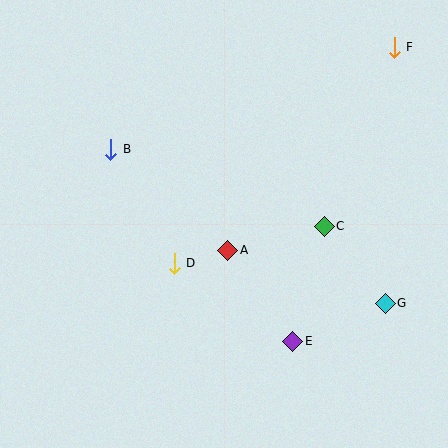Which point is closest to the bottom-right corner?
Point G is closest to the bottom-right corner.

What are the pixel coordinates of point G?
Point G is at (385, 303).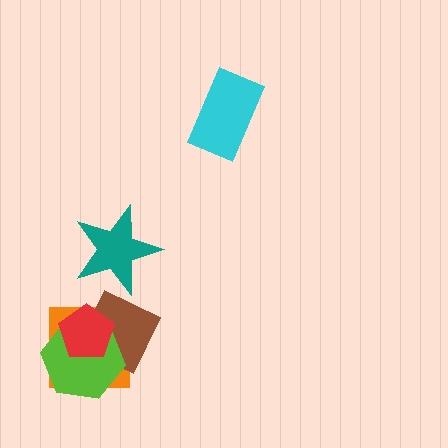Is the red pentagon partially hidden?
No, no other shape covers it.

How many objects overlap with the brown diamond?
4 objects overlap with the brown diamond.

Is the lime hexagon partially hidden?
Yes, it is partially covered by another shape.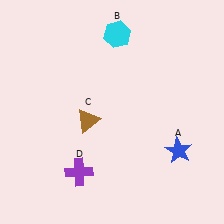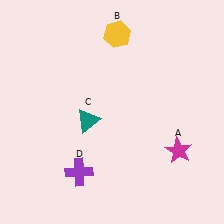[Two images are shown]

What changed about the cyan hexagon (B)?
In Image 1, B is cyan. In Image 2, it changed to yellow.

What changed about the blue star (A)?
In Image 1, A is blue. In Image 2, it changed to magenta.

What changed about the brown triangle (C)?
In Image 1, C is brown. In Image 2, it changed to teal.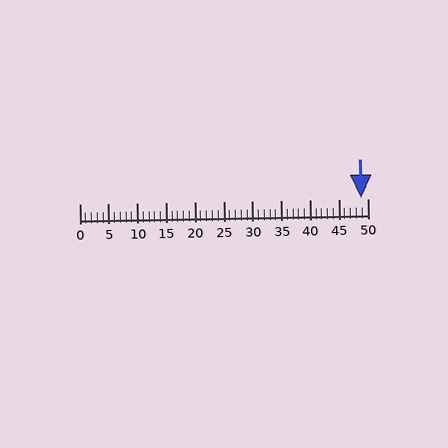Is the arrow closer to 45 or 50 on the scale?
The arrow is closer to 50.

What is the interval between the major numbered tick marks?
The major tick marks are spaced 5 units apart.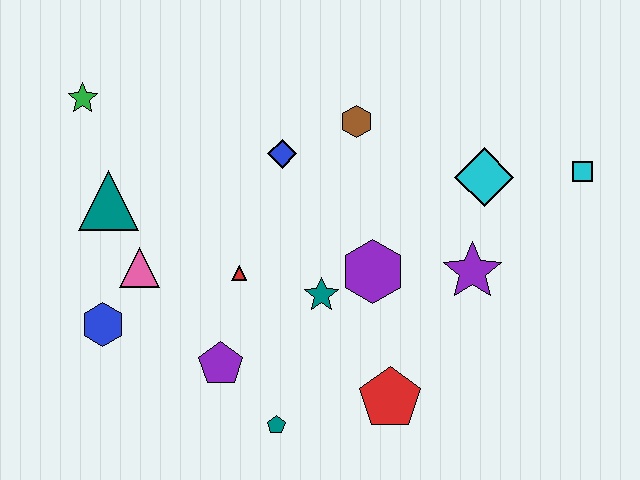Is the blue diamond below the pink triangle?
No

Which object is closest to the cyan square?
The cyan diamond is closest to the cyan square.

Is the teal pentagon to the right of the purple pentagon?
Yes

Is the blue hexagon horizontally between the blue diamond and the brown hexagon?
No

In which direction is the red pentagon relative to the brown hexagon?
The red pentagon is below the brown hexagon.